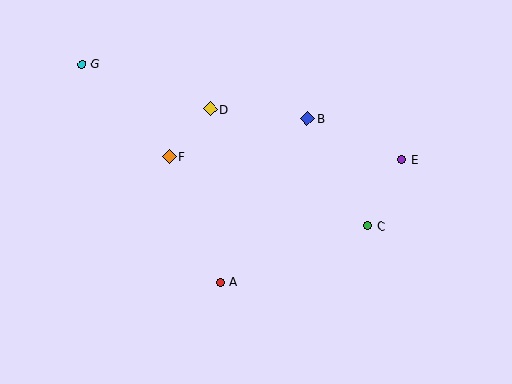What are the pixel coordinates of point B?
Point B is at (308, 119).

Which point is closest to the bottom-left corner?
Point A is closest to the bottom-left corner.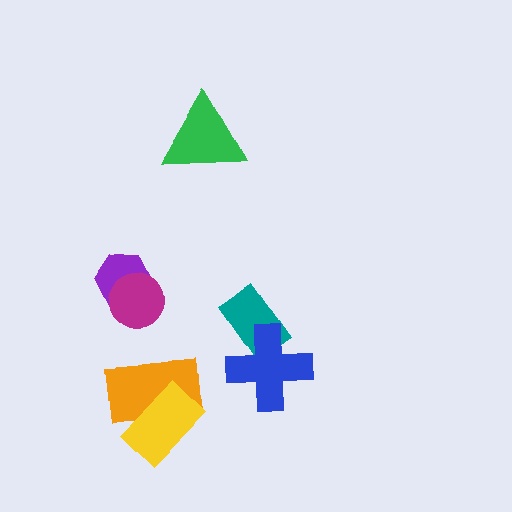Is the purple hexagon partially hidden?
Yes, it is partially covered by another shape.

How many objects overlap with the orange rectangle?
1 object overlaps with the orange rectangle.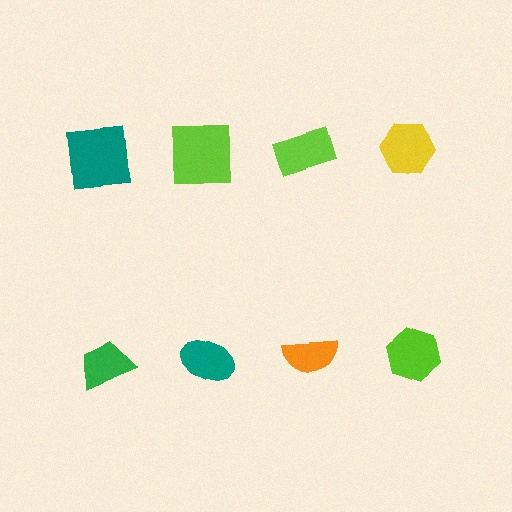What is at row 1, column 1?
A teal square.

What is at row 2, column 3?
An orange semicircle.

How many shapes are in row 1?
4 shapes.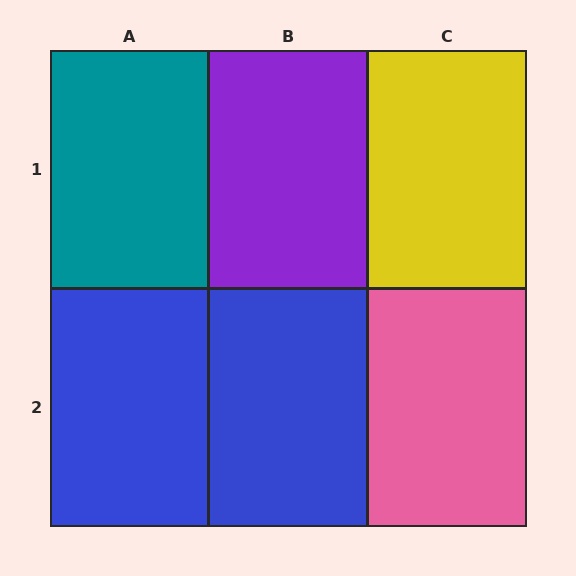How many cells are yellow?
1 cell is yellow.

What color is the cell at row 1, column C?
Yellow.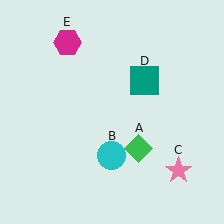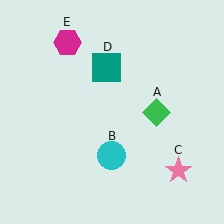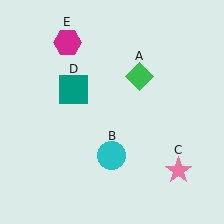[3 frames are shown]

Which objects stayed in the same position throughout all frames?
Cyan circle (object B) and pink star (object C) and magenta hexagon (object E) remained stationary.